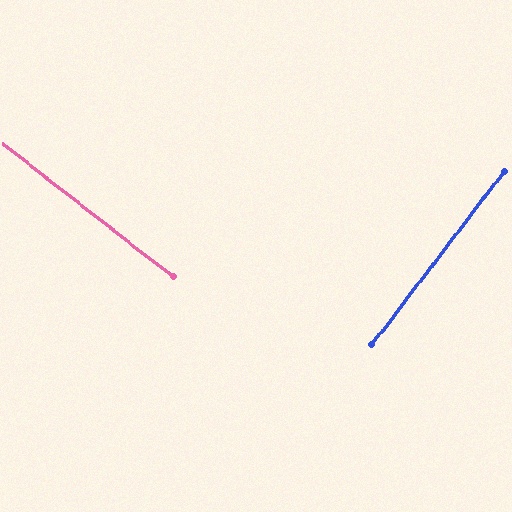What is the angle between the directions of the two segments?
Approximately 90 degrees.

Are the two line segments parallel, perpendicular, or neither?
Perpendicular — they meet at approximately 90°.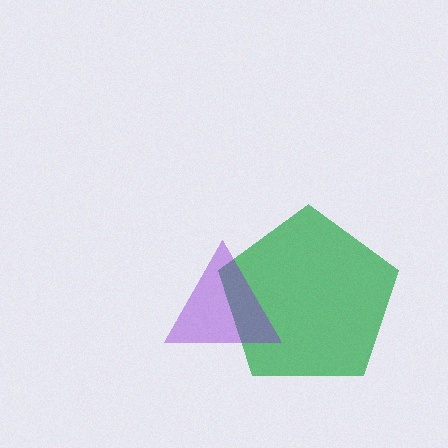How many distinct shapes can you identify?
There are 2 distinct shapes: a green pentagon, a purple triangle.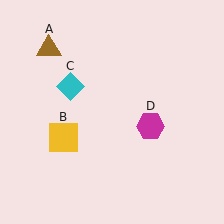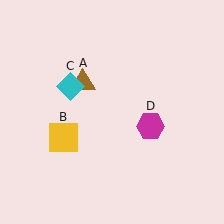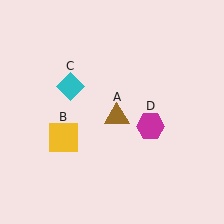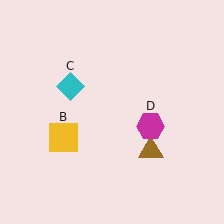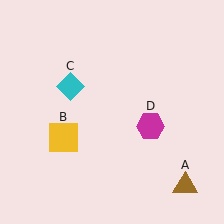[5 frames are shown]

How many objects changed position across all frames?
1 object changed position: brown triangle (object A).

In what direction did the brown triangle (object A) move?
The brown triangle (object A) moved down and to the right.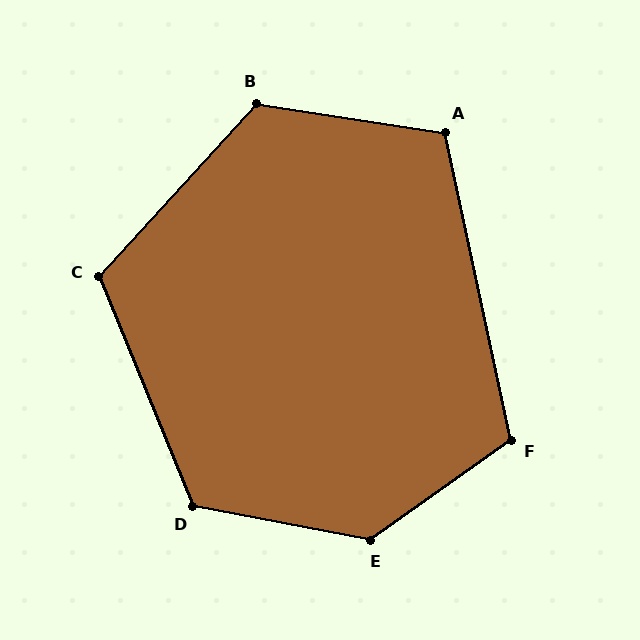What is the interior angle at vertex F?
Approximately 113 degrees (obtuse).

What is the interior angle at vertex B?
Approximately 124 degrees (obtuse).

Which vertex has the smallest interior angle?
A, at approximately 111 degrees.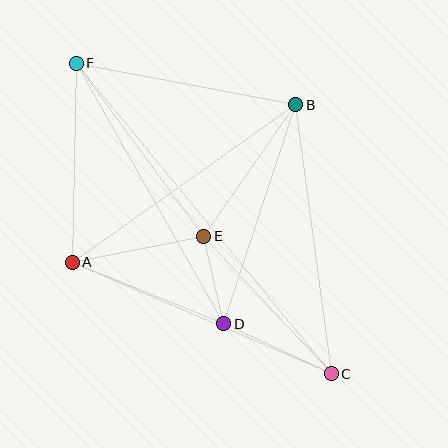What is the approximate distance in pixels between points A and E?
The distance between A and E is approximately 134 pixels.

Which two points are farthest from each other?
Points C and F are farthest from each other.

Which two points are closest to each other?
Points D and E are closest to each other.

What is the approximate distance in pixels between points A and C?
The distance between A and C is approximately 282 pixels.